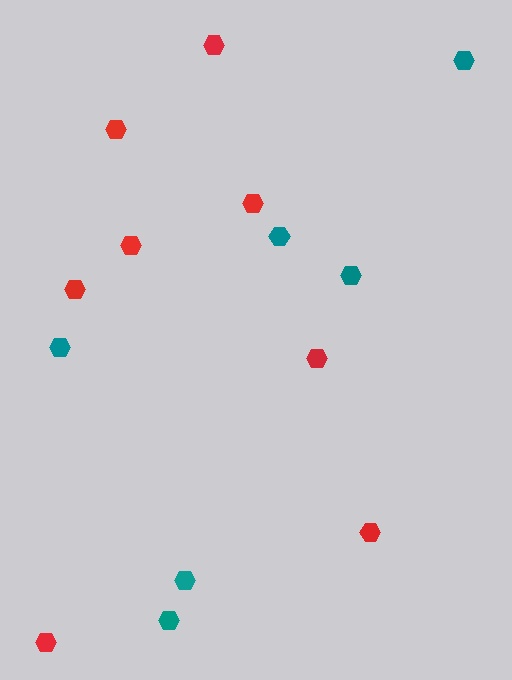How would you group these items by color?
There are 2 groups: one group of red hexagons (8) and one group of teal hexagons (6).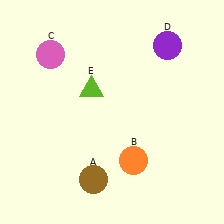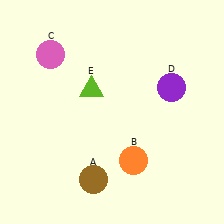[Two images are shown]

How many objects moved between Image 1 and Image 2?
1 object moved between the two images.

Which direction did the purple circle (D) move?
The purple circle (D) moved down.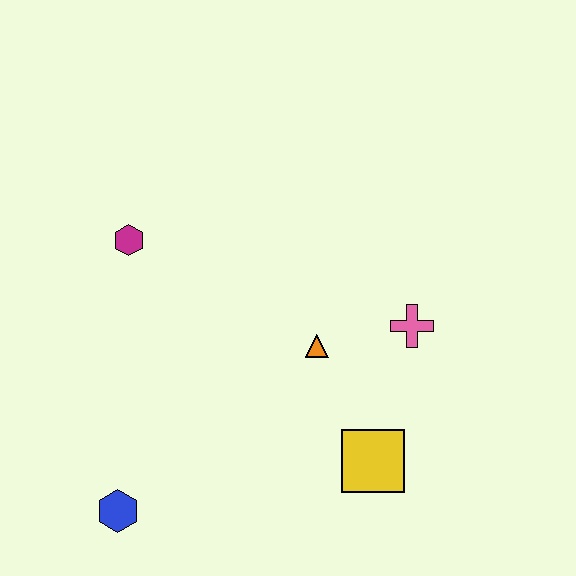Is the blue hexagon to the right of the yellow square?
No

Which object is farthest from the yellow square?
The magenta hexagon is farthest from the yellow square.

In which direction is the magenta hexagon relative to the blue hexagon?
The magenta hexagon is above the blue hexagon.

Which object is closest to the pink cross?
The orange triangle is closest to the pink cross.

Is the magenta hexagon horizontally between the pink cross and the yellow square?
No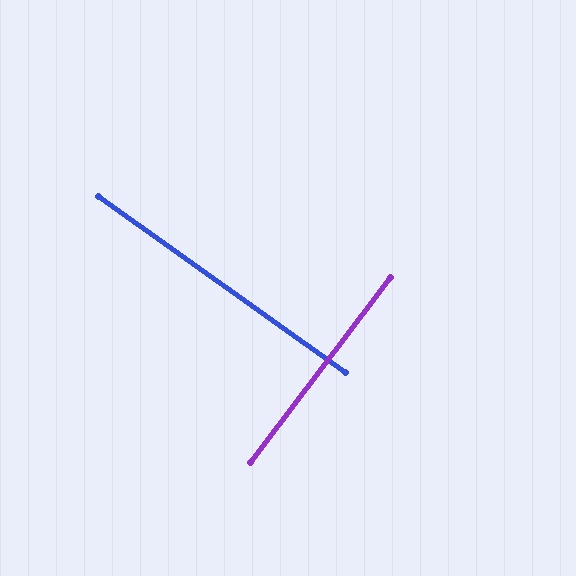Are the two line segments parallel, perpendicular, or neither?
Perpendicular — they meet at approximately 88°.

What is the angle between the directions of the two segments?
Approximately 88 degrees.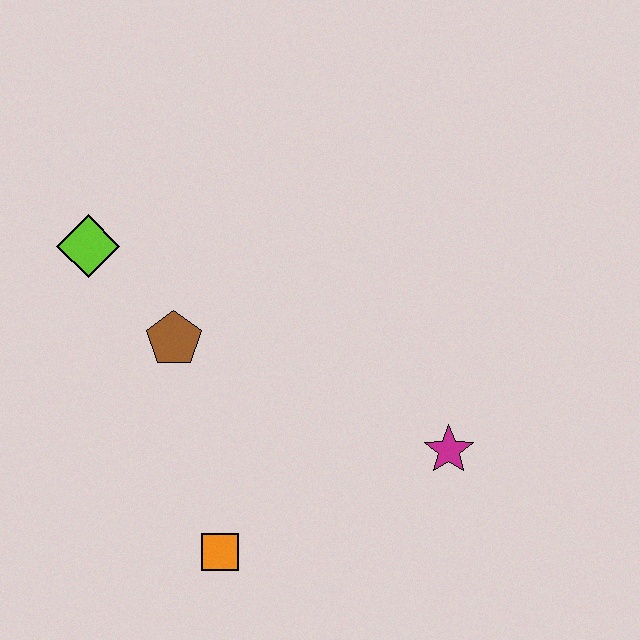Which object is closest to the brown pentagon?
The lime diamond is closest to the brown pentagon.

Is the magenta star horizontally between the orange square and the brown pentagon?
No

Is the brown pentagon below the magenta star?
No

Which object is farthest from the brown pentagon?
The magenta star is farthest from the brown pentagon.